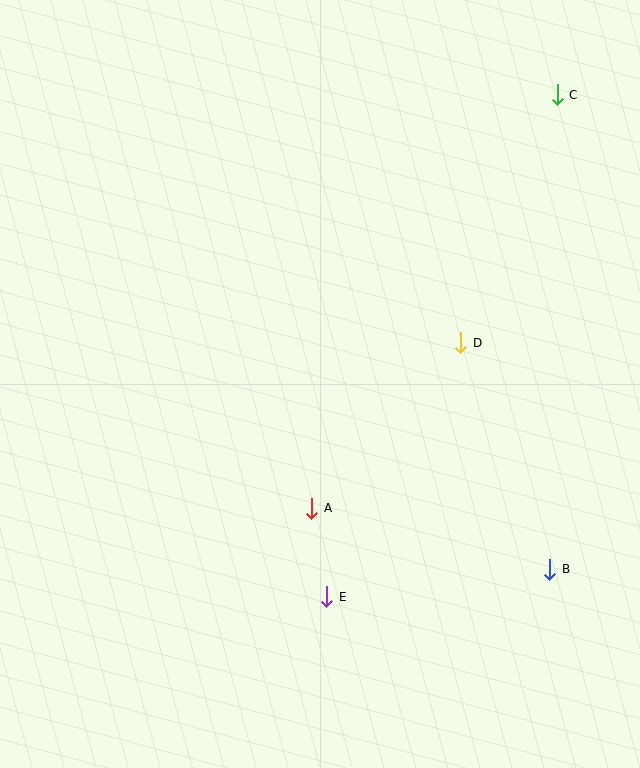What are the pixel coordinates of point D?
Point D is at (461, 343).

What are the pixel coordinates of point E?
Point E is at (327, 597).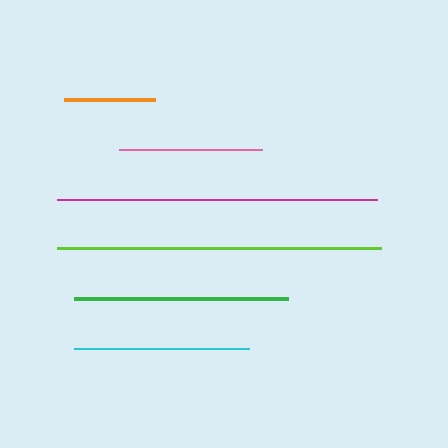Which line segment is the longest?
The lime line is the longest at approximately 324 pixels.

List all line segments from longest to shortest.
From longest to shortest: lime, magenta, green, cyan, pink, orange.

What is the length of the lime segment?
The lime segment is approximately 324 pixels long.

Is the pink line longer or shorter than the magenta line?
The magenta line is longer than the pink line.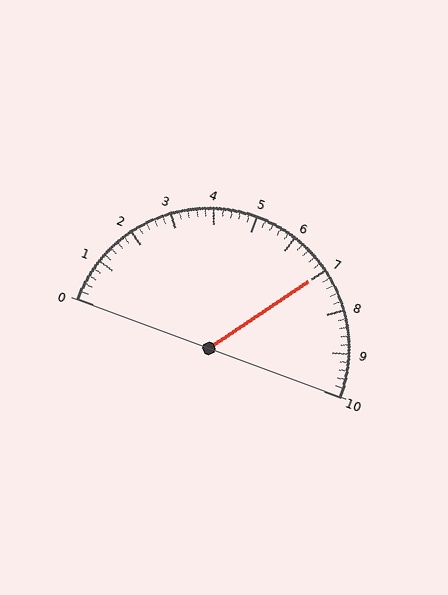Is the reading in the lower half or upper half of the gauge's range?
The reading is in the upper half of the range (0 to 10).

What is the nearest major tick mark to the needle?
The nearest major tick mark is 7.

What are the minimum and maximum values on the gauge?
The gauge ranges from 0 to 10.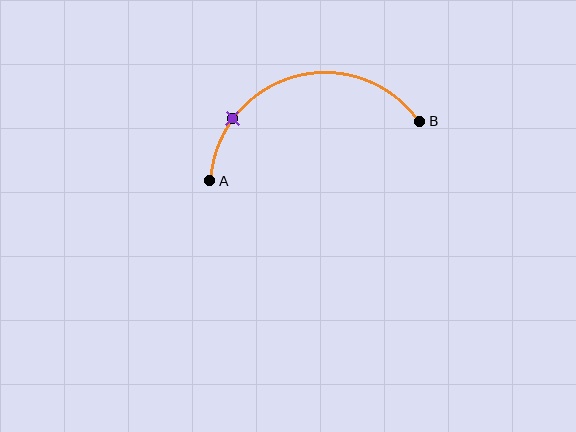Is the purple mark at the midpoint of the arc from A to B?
No. The purple mark lies on the arc but is closer to endpoint A. The arc midpoint would be at the point on the curve equidistant along the arc from both A and B.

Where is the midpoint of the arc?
The arc midpoint is the point on the curve farthest from the straight line joining A and B. It sits above that line.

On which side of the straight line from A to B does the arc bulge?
The arc bulges above the straight line connecting A and B.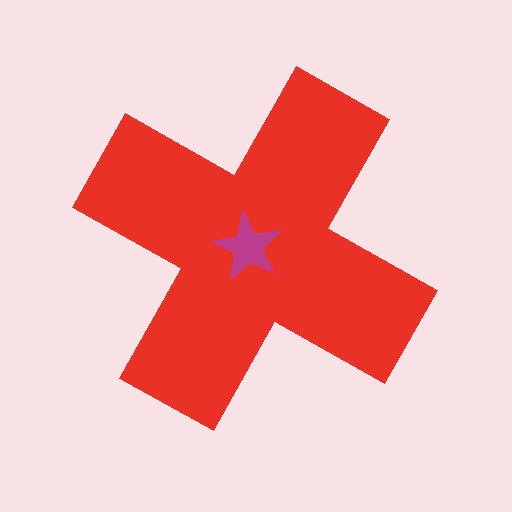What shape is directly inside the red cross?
The magenta star.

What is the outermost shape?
The red cross.